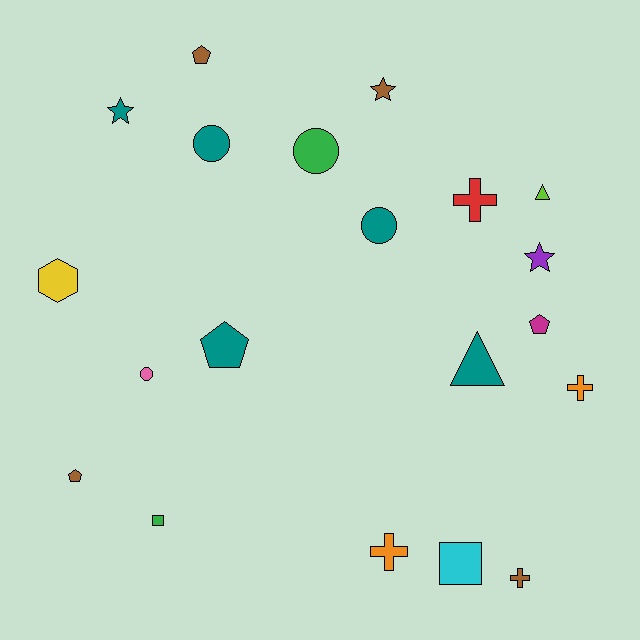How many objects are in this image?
There are 20 objects.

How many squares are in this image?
There are 2 squares.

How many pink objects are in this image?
There is 1 pink object.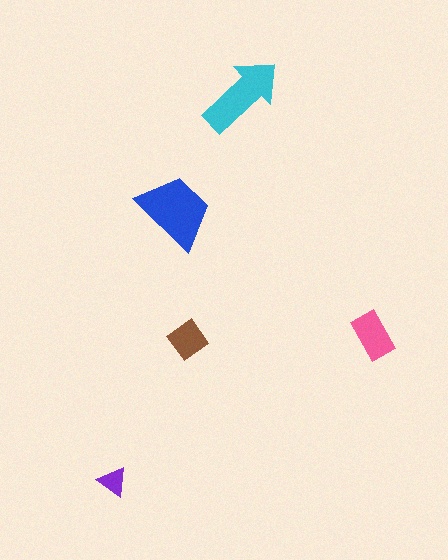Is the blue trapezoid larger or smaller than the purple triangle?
Larger.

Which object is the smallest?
The purple triangle.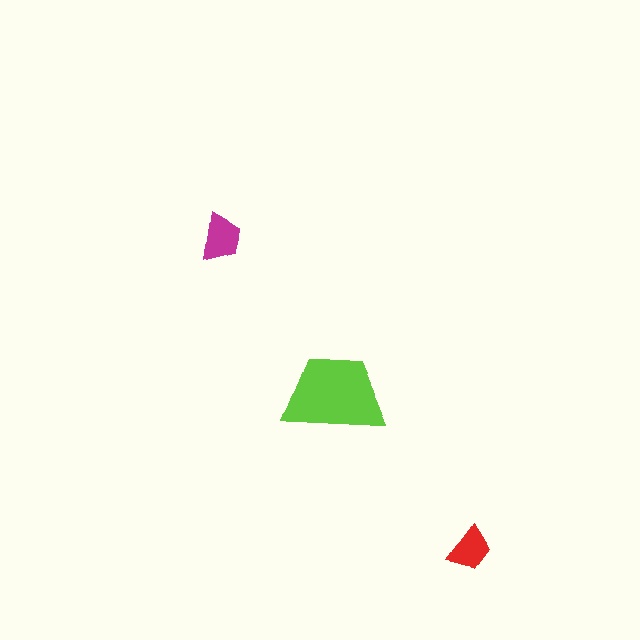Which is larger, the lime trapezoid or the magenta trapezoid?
The lime one.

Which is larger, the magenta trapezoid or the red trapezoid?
The magenta one.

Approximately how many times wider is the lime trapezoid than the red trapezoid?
About 2 times wider.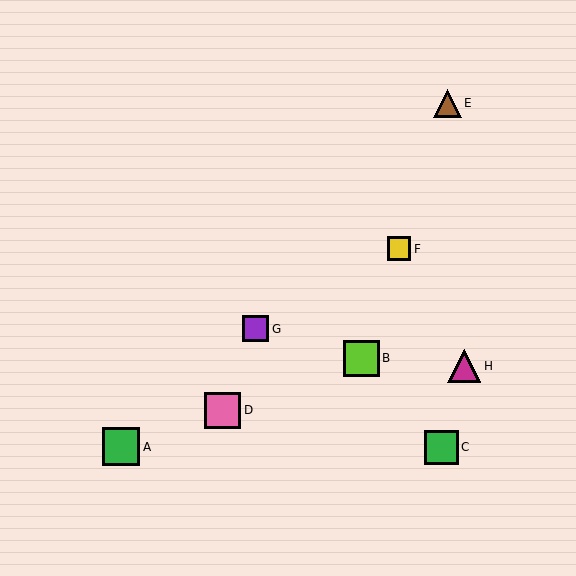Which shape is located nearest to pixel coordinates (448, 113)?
The brown triangle (labeled E) at (447, 103) is nearest to that location.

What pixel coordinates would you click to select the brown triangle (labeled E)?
Click at (447, 103) to select the brown triangle E.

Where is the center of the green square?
The center of the green square is at (442, 447).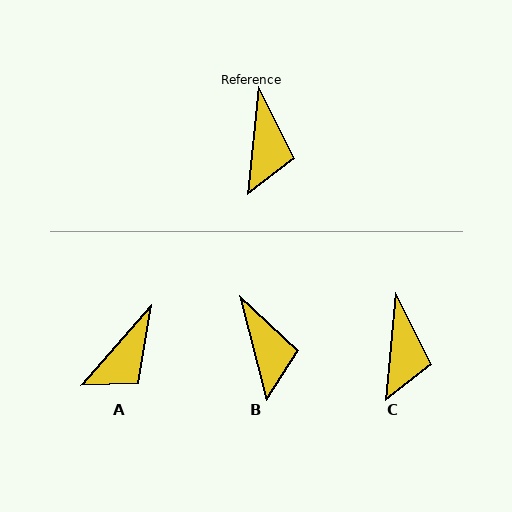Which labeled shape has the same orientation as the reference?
C.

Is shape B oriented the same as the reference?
No, it is off by about 20 degrees.